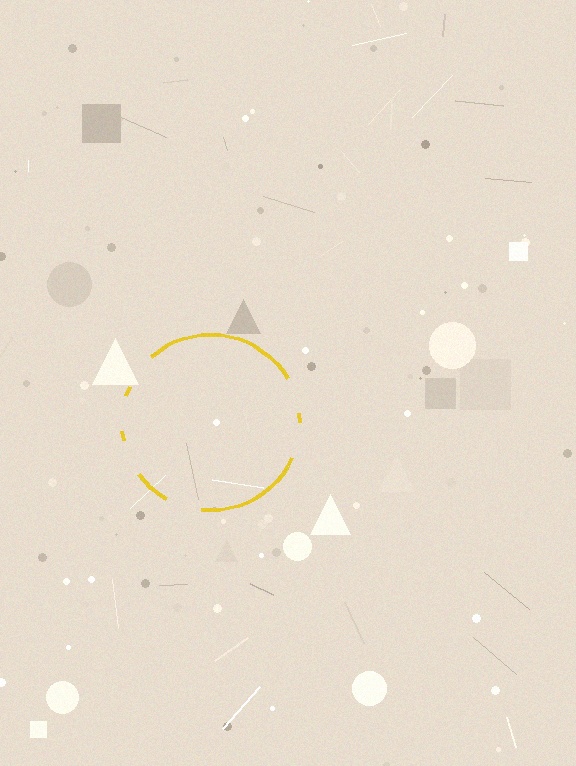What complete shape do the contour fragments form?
The contour fragments form a circle.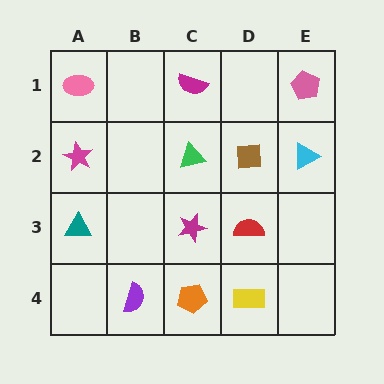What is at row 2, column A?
A magenta star.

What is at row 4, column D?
A yellow rectangle.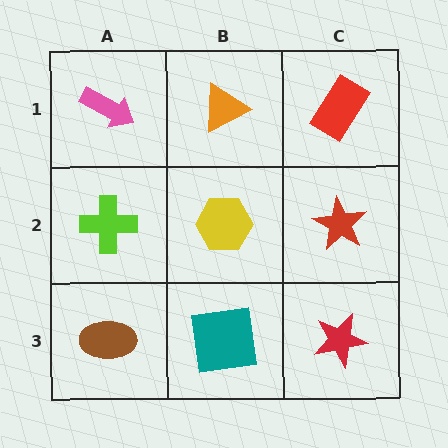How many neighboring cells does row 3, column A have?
2.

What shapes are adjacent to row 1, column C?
A red star (row 2, column C), an orange triangle (row 1, column B).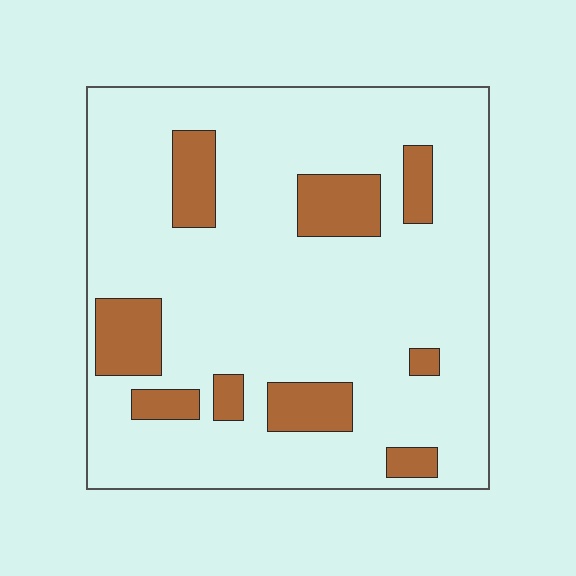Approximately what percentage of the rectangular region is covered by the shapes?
Approximately 15%.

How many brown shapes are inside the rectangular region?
9.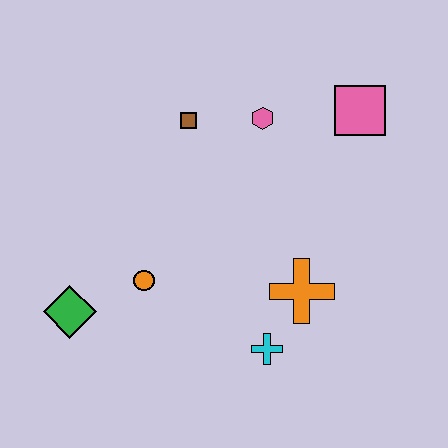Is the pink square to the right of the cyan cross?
Yes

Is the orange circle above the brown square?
No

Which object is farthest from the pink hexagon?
The green diamond is farthest from the pink hexagon.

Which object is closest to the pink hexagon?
The brown square is closest to the pink hexagon.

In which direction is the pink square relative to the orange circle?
The pink square is to the right of the orange circle.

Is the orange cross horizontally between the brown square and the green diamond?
No